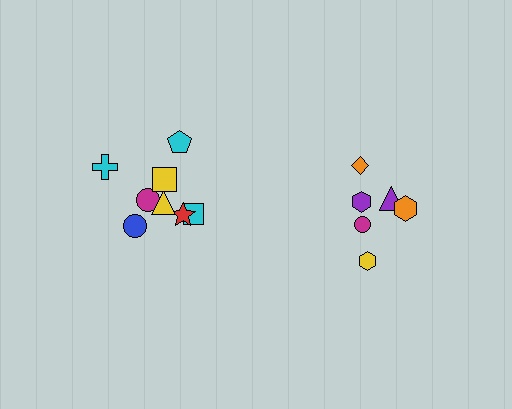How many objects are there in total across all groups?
There are 14 objects.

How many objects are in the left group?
There are 8 objects.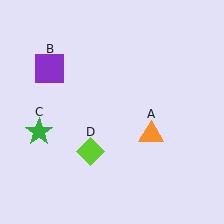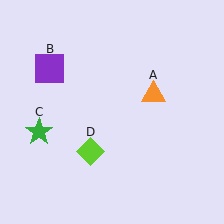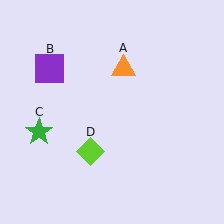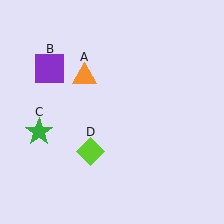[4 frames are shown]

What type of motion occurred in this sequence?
The orange triangle (object A) rotated counterclockwise around the center of the scene.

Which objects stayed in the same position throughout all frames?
Purple square (object B) and green star (object C) and lime diamond (object D) remained stationary.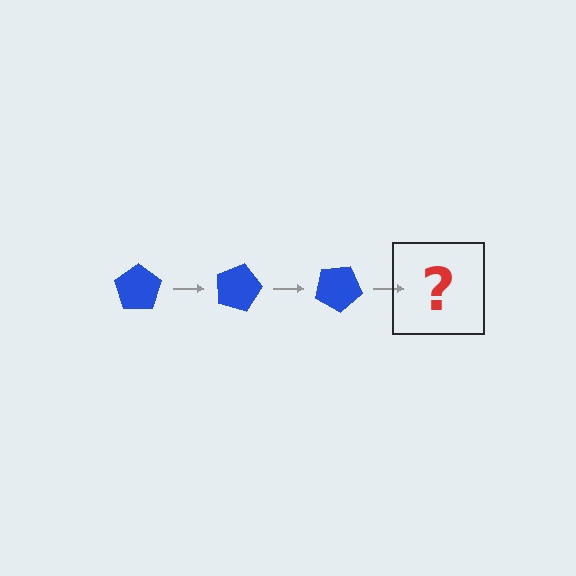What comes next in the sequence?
The next element should be a blue pentagon rotated 45 degrees.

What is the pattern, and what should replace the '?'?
The pattern is that the pentagon rotates 15 degrees each step. The '?' should be a blue pentagon rotated 45 degrees.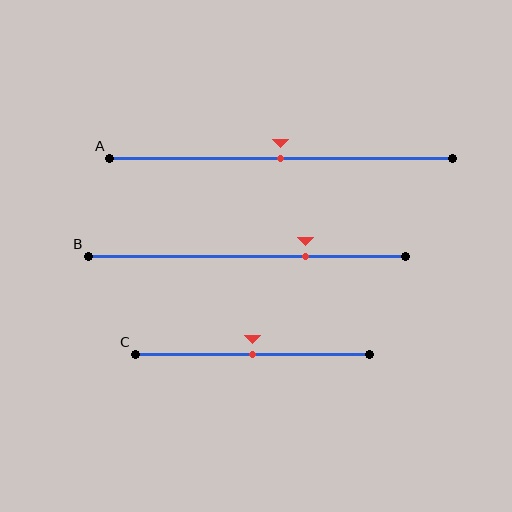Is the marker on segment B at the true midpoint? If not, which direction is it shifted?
No, the marker on segment B is shifted to the right by about 18% of the segment length.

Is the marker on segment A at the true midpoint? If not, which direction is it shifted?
Yes, the marker on segment A is at the true midpoint.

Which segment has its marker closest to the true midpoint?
Segment A has its marker closest to the true midpoint.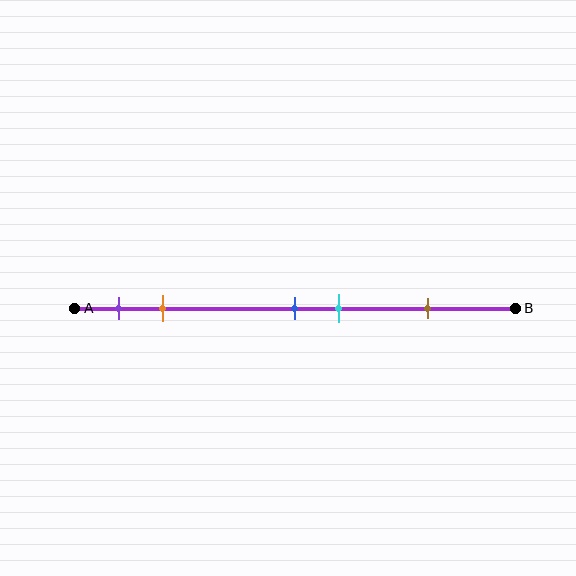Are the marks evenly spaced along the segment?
No, the marks are not evenly spaced.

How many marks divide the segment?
There are 5 marks dividing the segment.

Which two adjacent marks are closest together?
The blue and cyan marks are the closest adjacent pair.